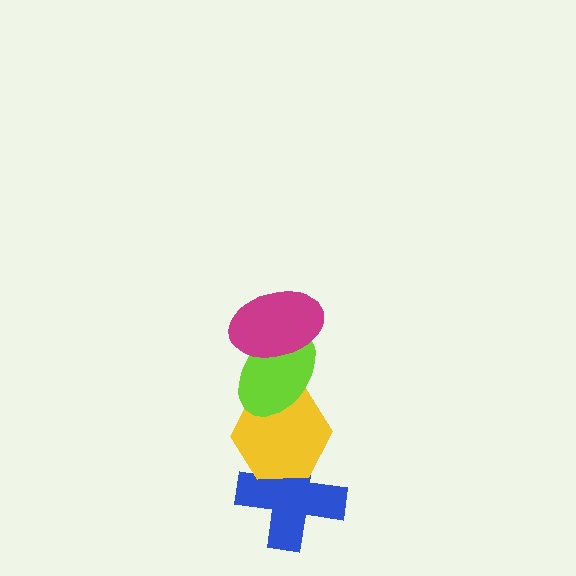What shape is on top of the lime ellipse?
The magenta ellipse is on top of the lime ellipse.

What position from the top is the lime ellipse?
The lime ellipse is 2nd from the top.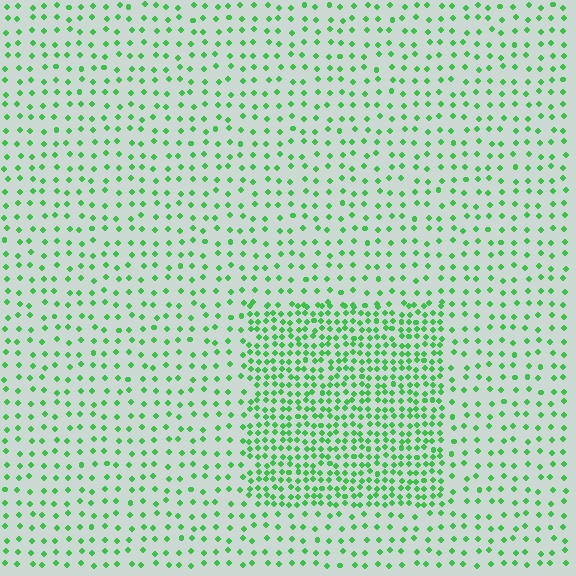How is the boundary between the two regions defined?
The boundary is defined by a change in element density (approximately 2.4x ratio). All elements are the same color, size, and shape.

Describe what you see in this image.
The image contains small green elements arranged at two different densities. A rectangle-shaped region is visible where the elements are more densely packed than the surrounding area.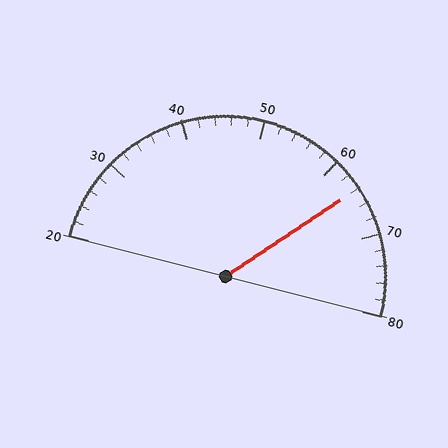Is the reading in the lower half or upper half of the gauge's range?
The reading is in the upper half of the range (20 to 80).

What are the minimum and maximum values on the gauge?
The gauge ranges from 20 to 80.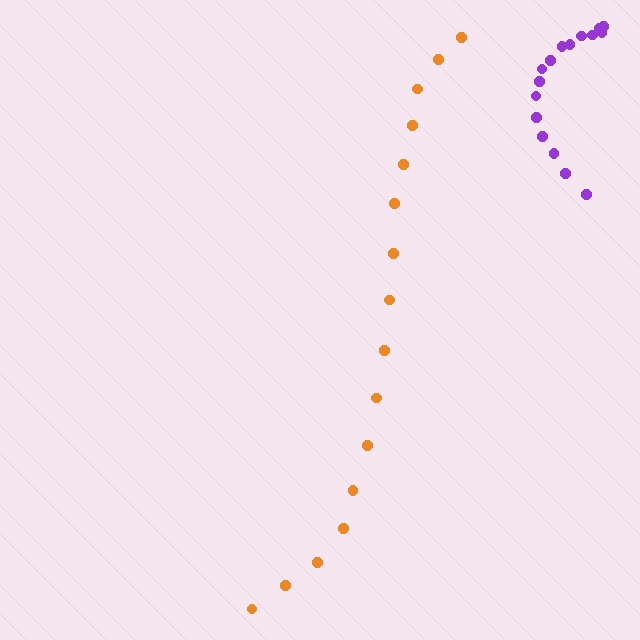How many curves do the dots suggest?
There are 2 distinct paths.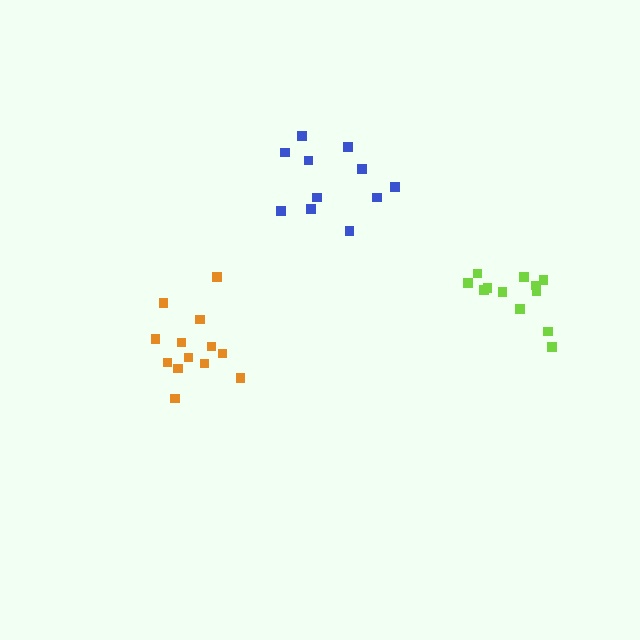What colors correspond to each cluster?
The clusters are colored: orange, blue, lime.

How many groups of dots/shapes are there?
There are 3 groups.